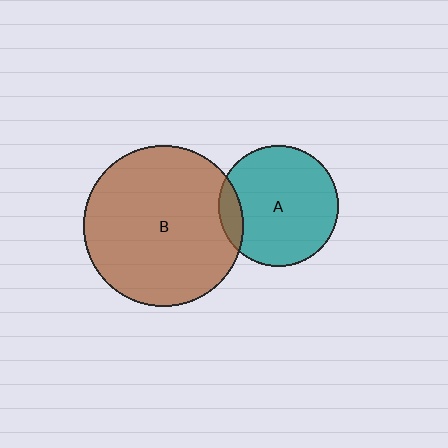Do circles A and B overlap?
Yes.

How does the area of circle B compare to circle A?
Approximately 1.8 times.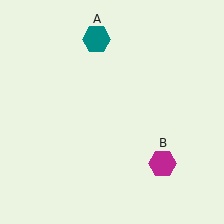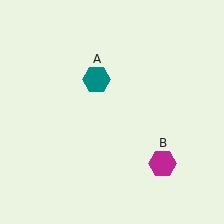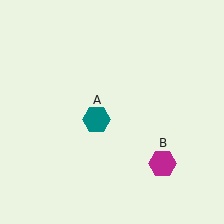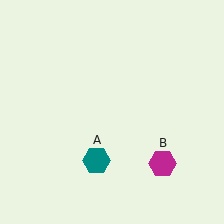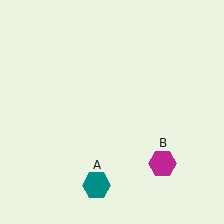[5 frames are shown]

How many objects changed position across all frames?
1 object changed position: teal hexagon (object A).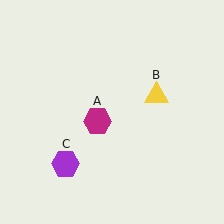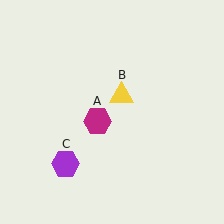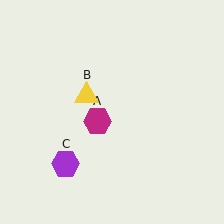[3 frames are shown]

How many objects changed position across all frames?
1 object changed position: yellow triangle (object B).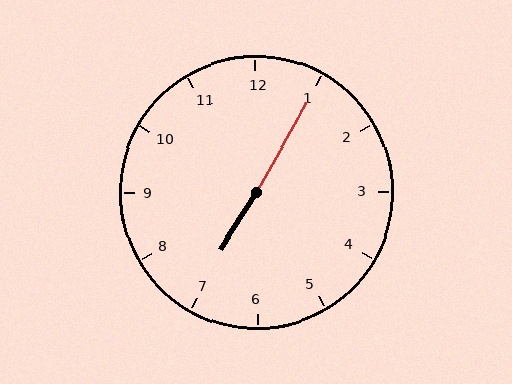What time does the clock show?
7:05.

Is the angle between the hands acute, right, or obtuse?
It is obtuse.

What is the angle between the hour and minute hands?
Approximately 178 degrees.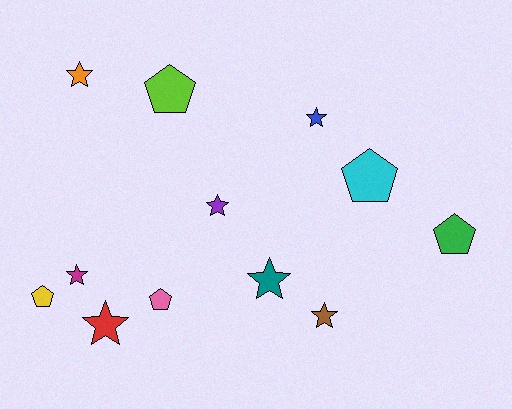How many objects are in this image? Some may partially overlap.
There are 12 objects.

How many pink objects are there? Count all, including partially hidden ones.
There is 1 pink object.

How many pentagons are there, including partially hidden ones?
There are 5 pentagons.